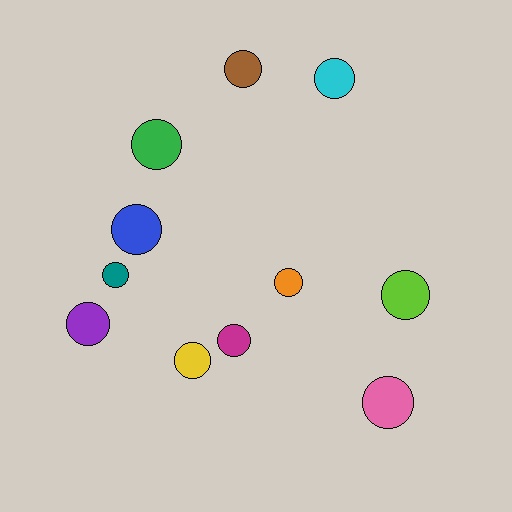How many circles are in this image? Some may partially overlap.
There are 11 circles.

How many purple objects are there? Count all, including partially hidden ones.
There is 1 purple object.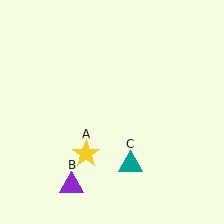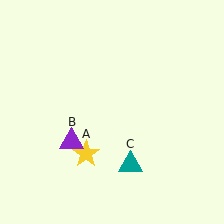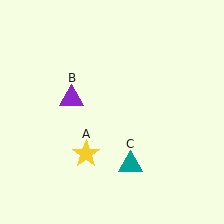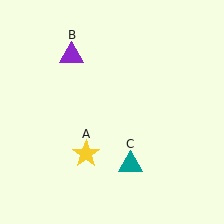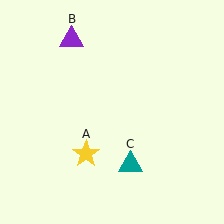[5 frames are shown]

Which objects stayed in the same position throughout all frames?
Yellow star (object A) and teal triangle (object C) remained stationary.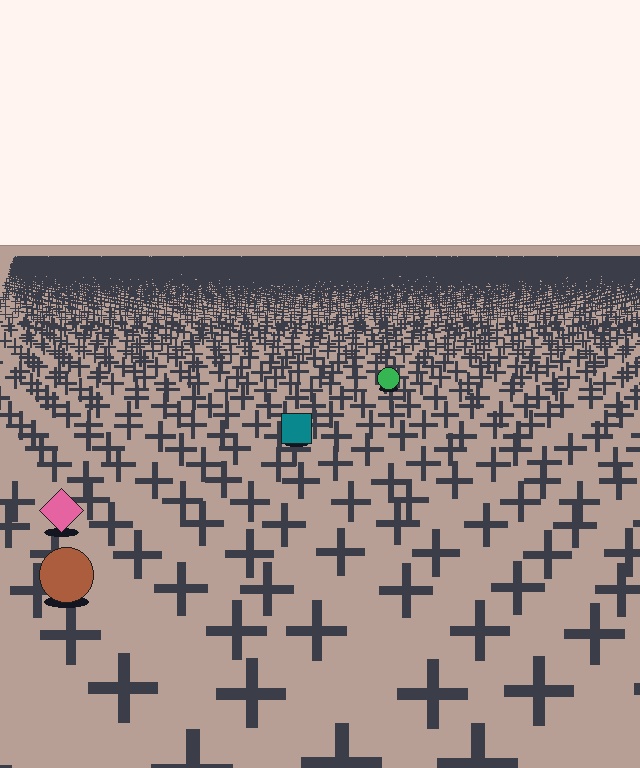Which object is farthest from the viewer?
The green circle is farthest from the viewer. It appears smaller and the ground texture around it is denser.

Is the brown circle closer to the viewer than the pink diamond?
Yes. The brown circle is closer — you can tell from the texture gradient: the ground texture is coarser near it.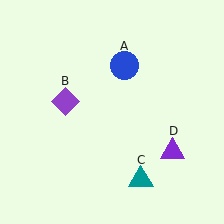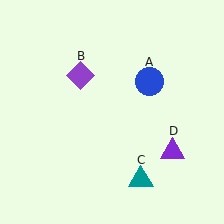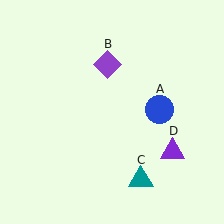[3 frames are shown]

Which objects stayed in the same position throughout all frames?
Teal triangle (object C) and purple triangle (object D) remained stationary.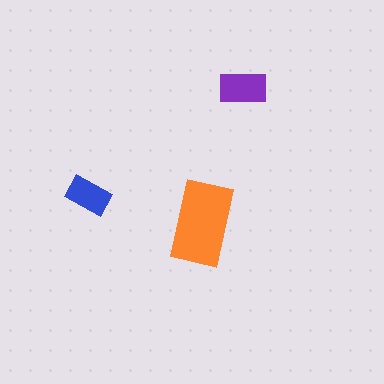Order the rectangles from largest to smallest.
the orange one, the purple one, the blue one.